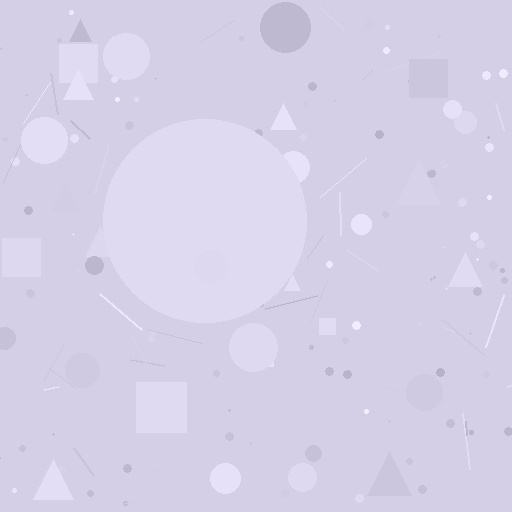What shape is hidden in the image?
A circle is hidden in the image.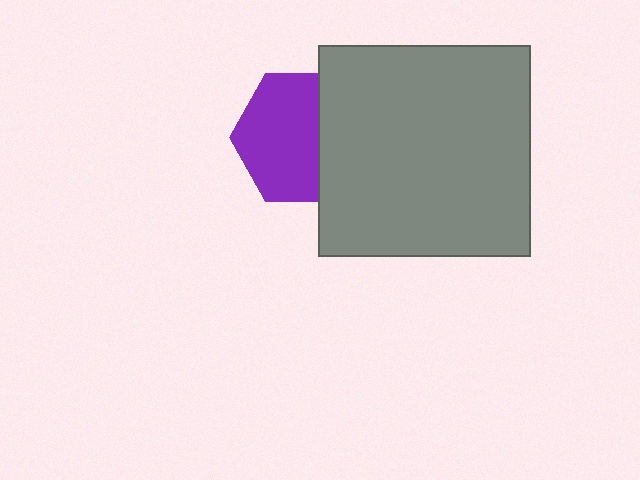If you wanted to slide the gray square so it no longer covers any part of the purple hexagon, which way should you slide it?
Slide it right — that is the most direct way to separate the two shapes.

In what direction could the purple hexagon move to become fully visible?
The purple hexagon could move left. That would shift it out from behind the gray square entirely.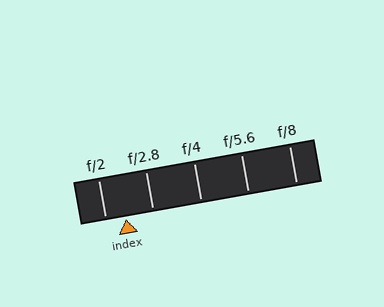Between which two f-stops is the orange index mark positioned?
The index mark is between f/2 and f/2.8.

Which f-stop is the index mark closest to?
The index mark is closest to f/2.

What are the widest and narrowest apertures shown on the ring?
The widest aperture shown is f/2 and the narrowest is f/8.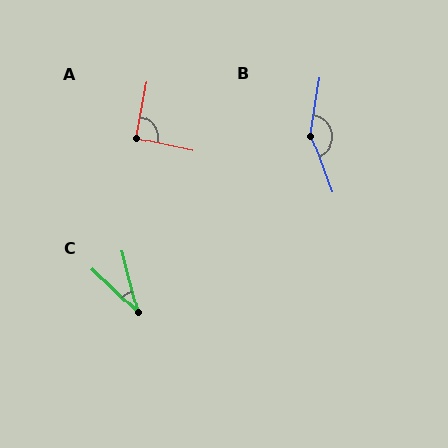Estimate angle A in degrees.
Approximately 92 degrees.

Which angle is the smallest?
C, at approximately 32 degrees.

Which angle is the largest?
B, at approximately 151 degrees.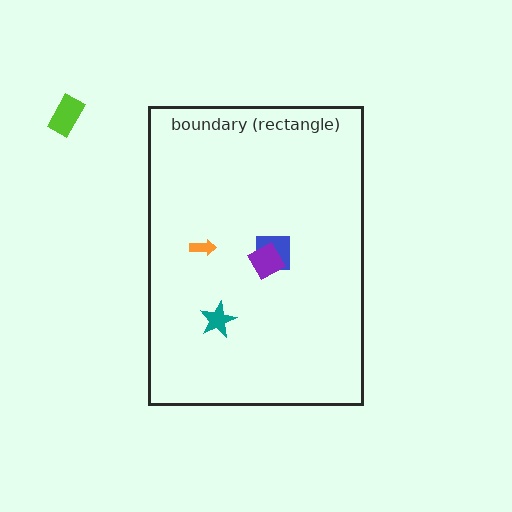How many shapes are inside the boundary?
4 inside, 1 outside.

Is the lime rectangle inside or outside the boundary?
Outside.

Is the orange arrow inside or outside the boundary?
Inside.